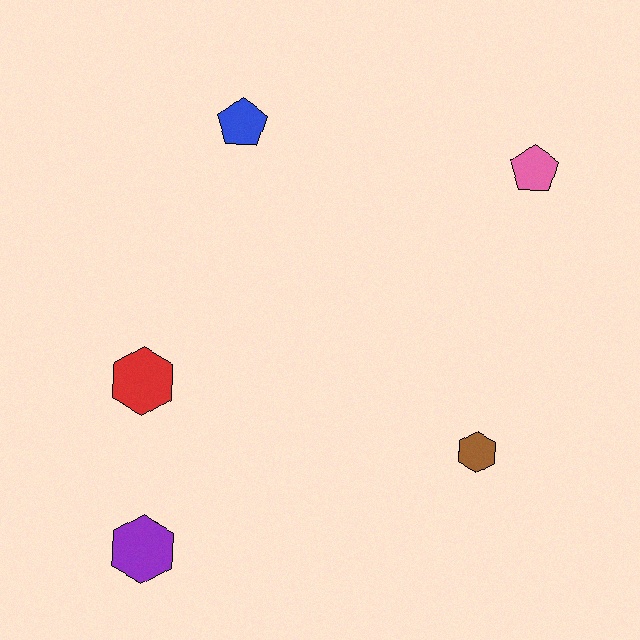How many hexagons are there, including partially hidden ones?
There are 3 hexagons.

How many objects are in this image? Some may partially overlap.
There are 5 objects.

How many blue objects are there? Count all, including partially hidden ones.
There is 1 blue object.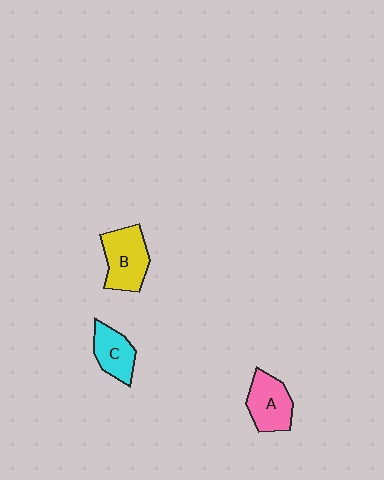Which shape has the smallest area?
Shape C (cyan).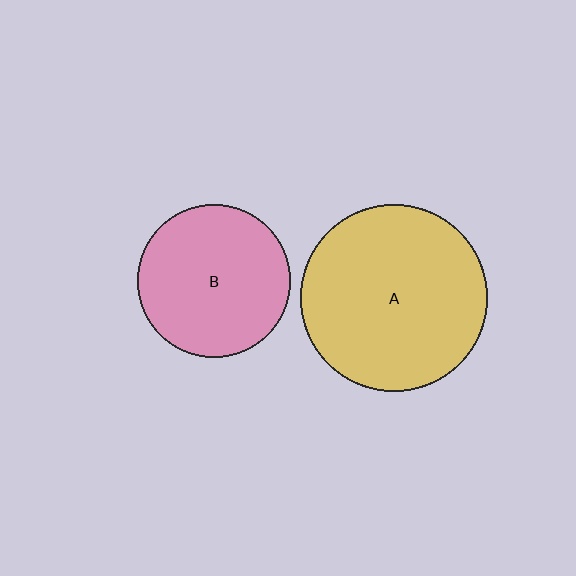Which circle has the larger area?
Circle A (yellow).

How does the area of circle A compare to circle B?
Approximately 1.5 times.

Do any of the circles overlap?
No, none of the circles overlap.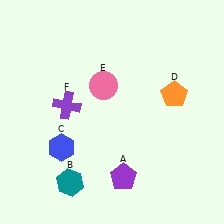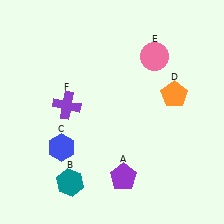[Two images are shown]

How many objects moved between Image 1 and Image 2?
1 object moved between the two images.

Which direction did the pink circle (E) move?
The pink circle (E) moved right.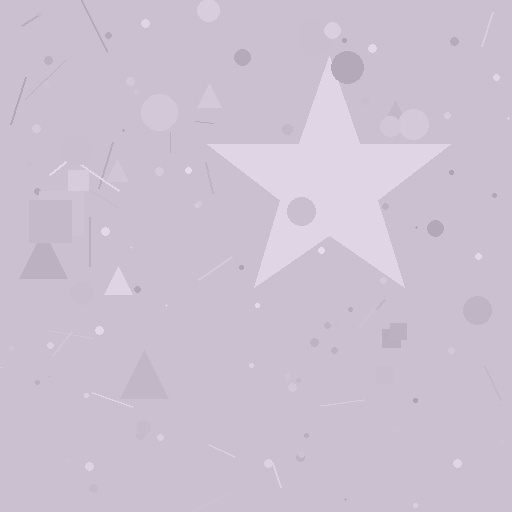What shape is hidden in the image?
A star is hidden in the image.